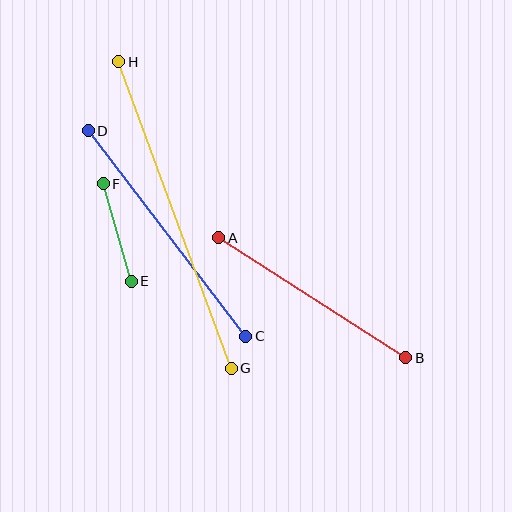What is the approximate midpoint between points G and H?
The midpoint is at approximately (175, 215) pixels.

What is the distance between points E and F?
The distance is approximately 101 pixels.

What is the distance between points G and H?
The distance is approximately 327 pixels.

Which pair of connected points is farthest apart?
Points G and H are farthest apart.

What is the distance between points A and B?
The distance is approximately 222 pixels.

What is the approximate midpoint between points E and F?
The midpoint is at approximately (117, 232) pixels.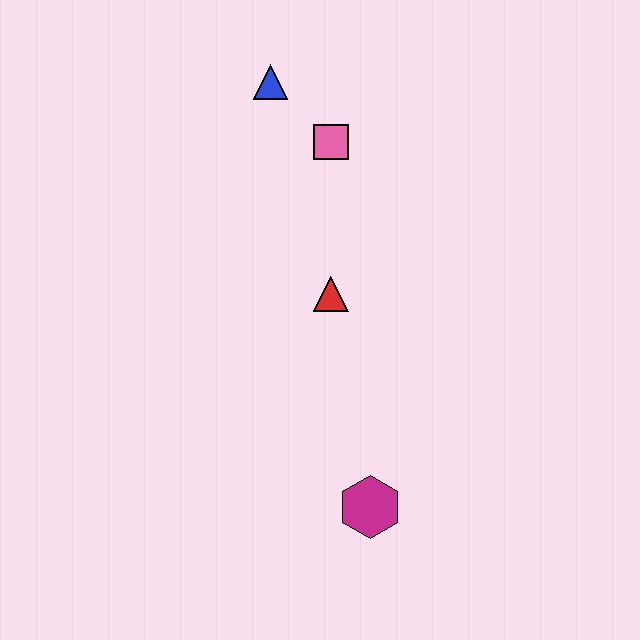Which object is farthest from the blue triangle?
The magenta hexagon is farthest from the blue triangle.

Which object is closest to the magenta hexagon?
The red triangle is closest to the magenta hexagon.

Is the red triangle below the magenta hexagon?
No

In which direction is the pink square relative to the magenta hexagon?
The pink square is above the magenta hexagon.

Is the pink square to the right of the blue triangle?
Yes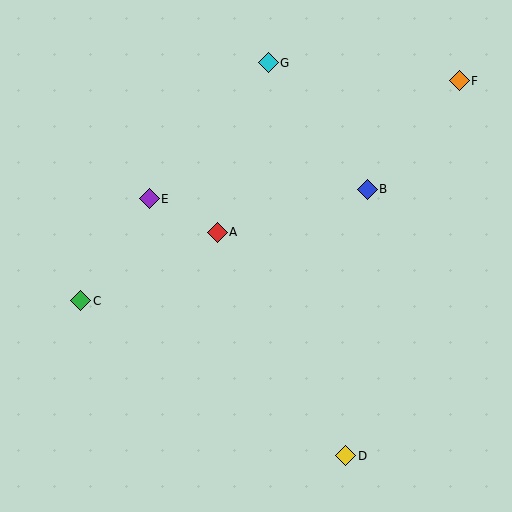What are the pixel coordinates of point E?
Point E is at (149, 199).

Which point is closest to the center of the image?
Point A at (217, 232) is closest to the center.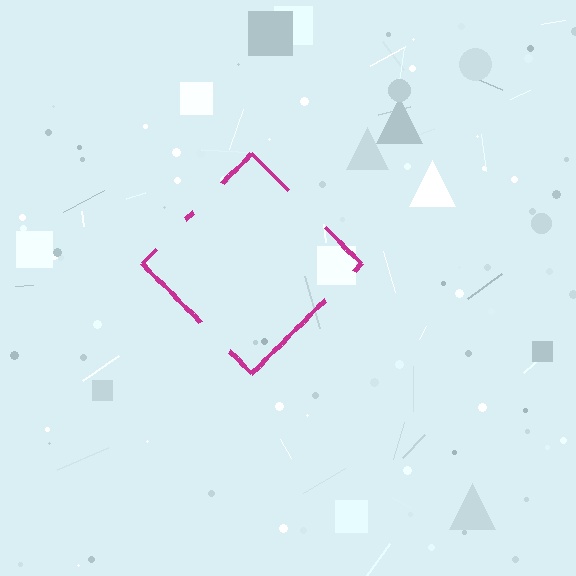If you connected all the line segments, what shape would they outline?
They would outline a diamond.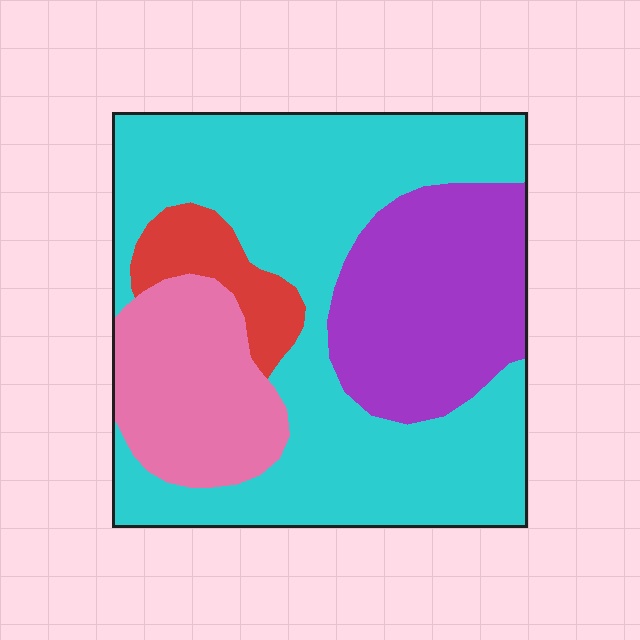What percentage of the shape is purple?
Purple takes up about one quarter (1/4) of the shape.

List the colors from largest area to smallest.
From largest to smallest: cyan, purple, pink, red.